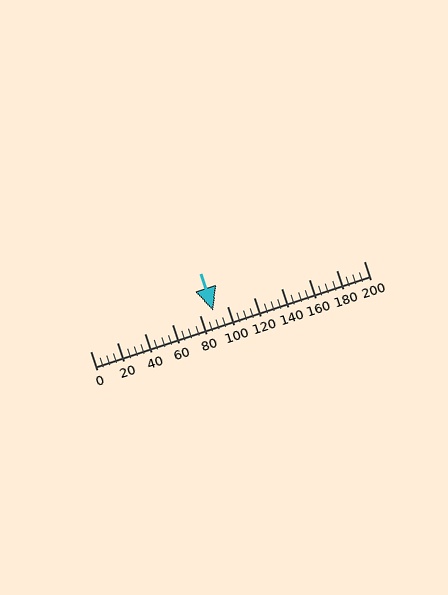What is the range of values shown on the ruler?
The ruler shows values from 0 to 200.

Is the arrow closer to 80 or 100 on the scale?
The arrow is closer to 100.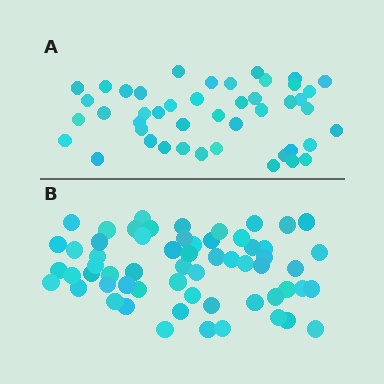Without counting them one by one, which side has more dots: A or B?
Region B (the bottom region) has more dots.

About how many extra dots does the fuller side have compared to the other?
Region B has approximately 15 more dots than region A.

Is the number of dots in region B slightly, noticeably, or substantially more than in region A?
Region B has noticeably more, but not dramatically so. The ratio is roughly 1.3 to 1.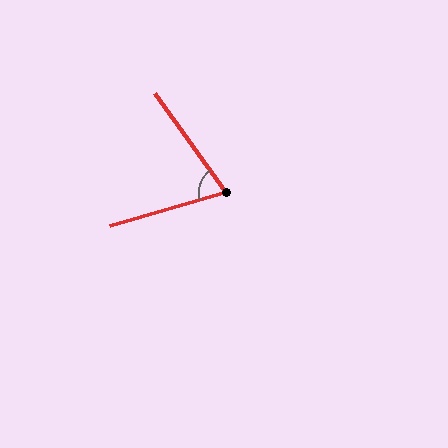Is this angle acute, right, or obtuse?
It is acute.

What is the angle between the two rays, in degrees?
Approximately 71 degrees.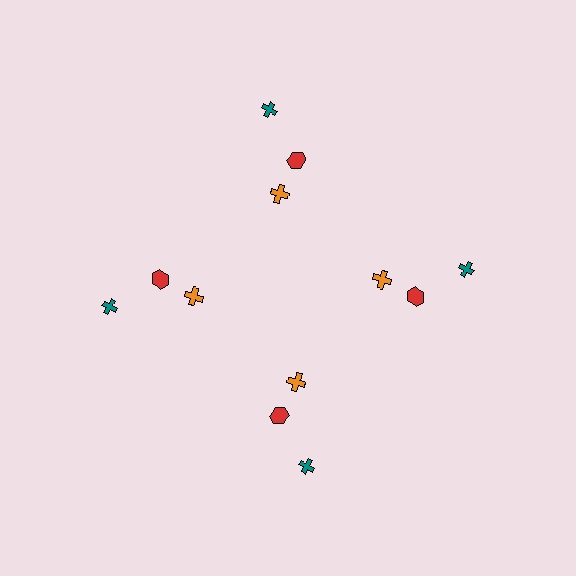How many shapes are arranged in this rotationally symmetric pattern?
There are 12 shapes, arranged in 4 groups of 3.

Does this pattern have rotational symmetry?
Yes, this pattern has 4-fold rotational symmetry. It looks the same after rotating 90 degrees around the center.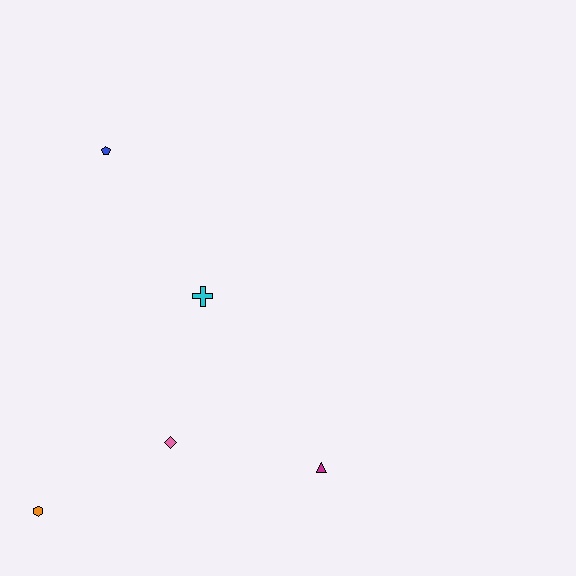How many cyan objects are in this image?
There is 1 cyan object.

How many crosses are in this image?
There is 1 cross.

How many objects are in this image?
There are 5 objects.